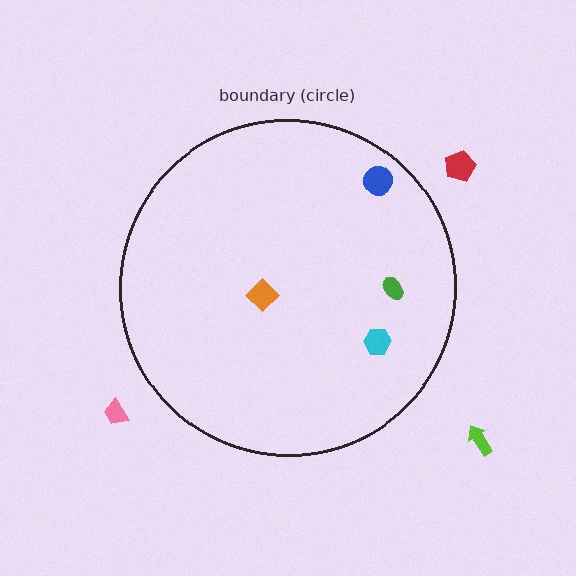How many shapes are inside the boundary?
4 inside, 3 outside.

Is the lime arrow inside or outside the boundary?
Outside.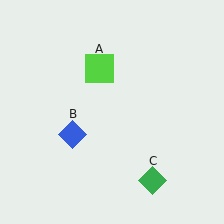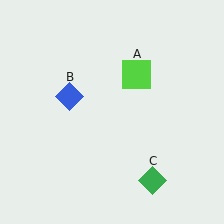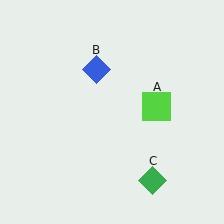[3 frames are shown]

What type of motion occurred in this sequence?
The lime square (object A), blue diamond (object B) rotated clockwise around the center of the scene.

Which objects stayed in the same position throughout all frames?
Green diamond (object C) remained stationary.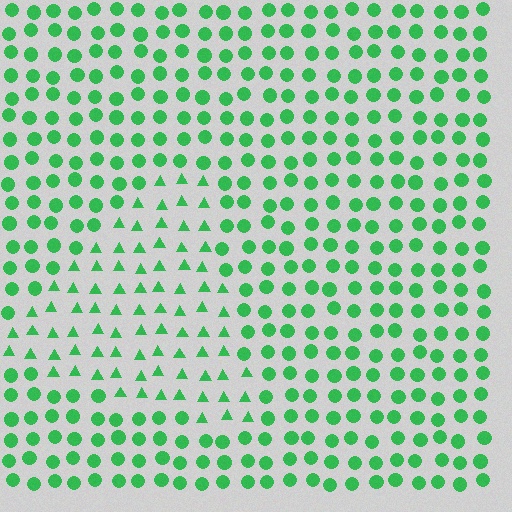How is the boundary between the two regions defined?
The boundary is defined by a change in element shape: triangles inside vs. circles outside. All elements share the same color and spacing.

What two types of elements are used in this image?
The image uses triangles inside the triangle region and circles outside it.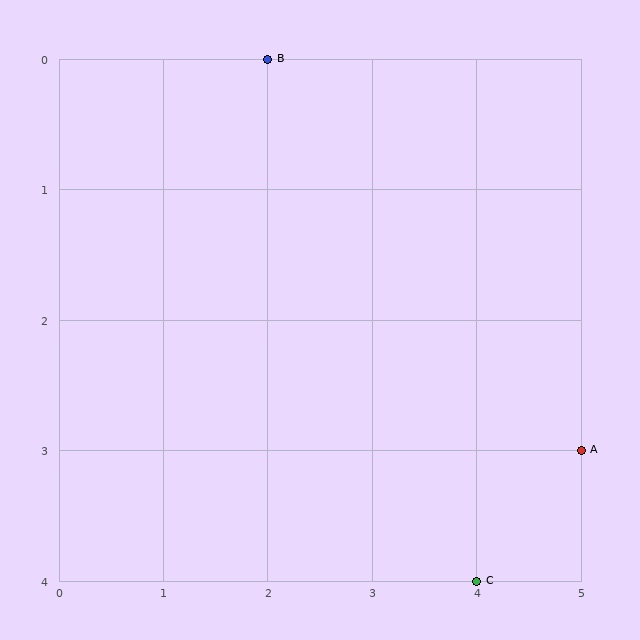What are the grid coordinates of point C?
Point C is at grid coordinates (4, 4).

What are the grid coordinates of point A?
Point A is at grid coordinates (5, 3).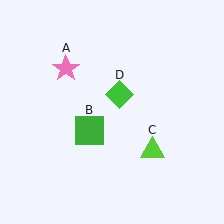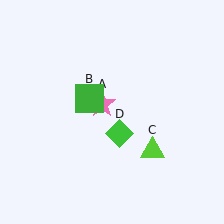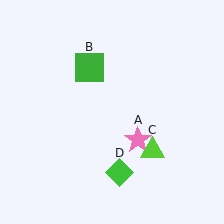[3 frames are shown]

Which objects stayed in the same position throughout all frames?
Lime triangle (object C) remained stationary.